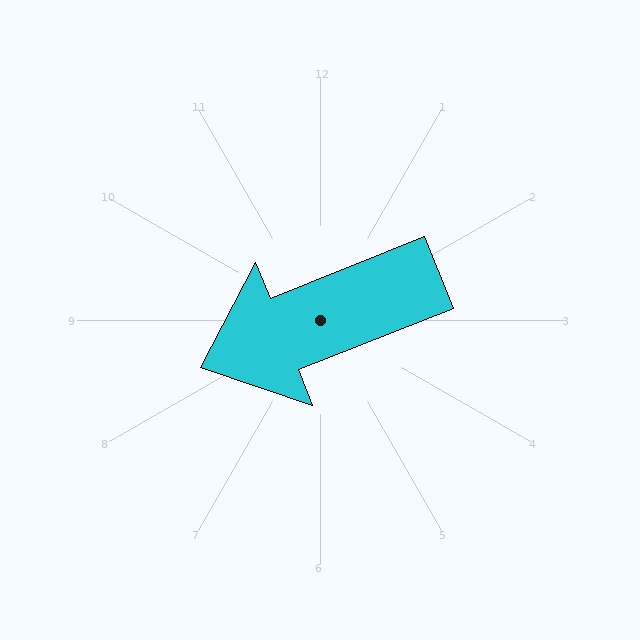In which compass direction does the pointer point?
West.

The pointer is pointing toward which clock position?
Roughly 8 o'clock.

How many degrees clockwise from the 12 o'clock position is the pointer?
Approximately 248 degrees.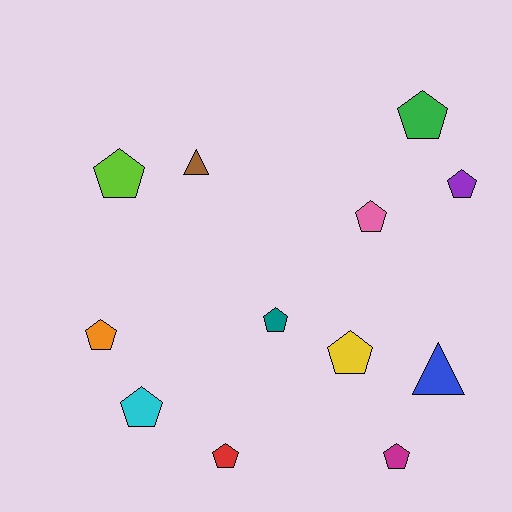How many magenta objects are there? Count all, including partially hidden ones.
There is 1 magenta object.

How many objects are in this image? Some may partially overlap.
There are 12 objects.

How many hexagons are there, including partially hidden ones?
There are no hexagons.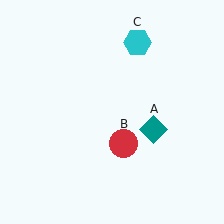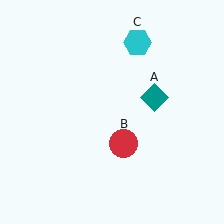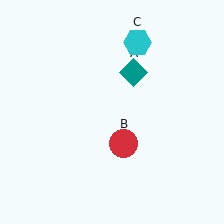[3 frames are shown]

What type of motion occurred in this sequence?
The teal diamond (object A) rotated counterclockwise around the center of the scene.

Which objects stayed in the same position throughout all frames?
Red circle (object B) and cyan hexagon (object C) remained stationary.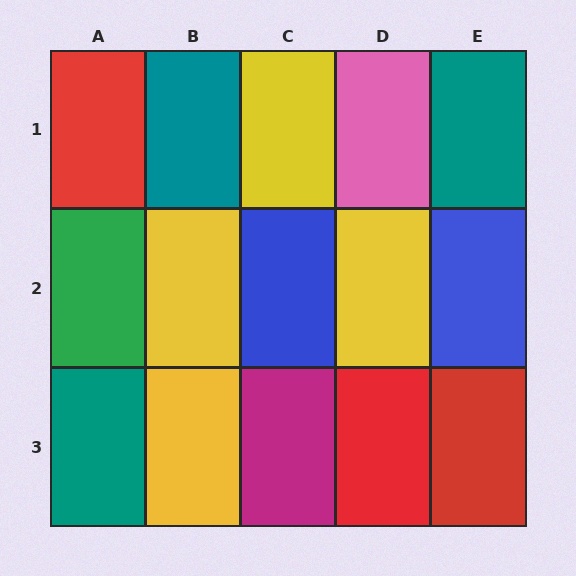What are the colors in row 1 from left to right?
Red, teal, yellow, pink, teal.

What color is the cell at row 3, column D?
Red.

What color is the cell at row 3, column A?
Teal.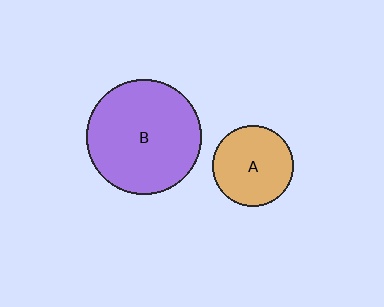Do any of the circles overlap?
No, none of the circles overlap.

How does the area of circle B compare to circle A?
Approximately 2.0 times.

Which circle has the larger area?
Circle B (purple).